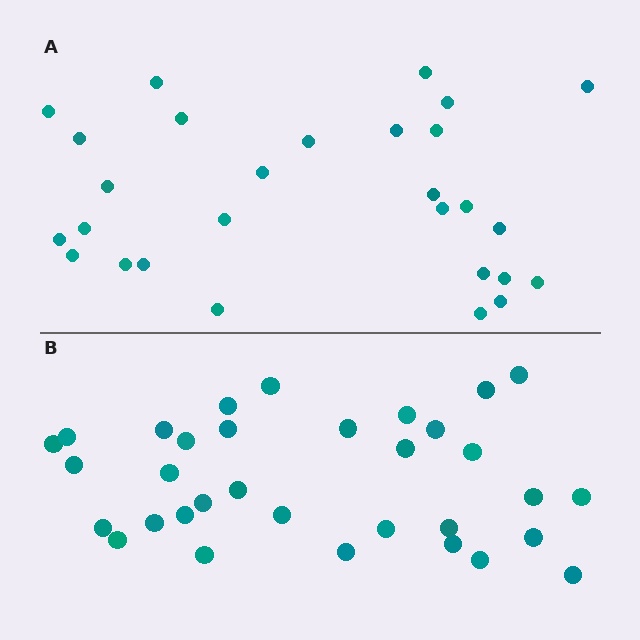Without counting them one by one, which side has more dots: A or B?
Region B (the bottom region) has more dots.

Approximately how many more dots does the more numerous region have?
Region B has about 5 more dots than region A.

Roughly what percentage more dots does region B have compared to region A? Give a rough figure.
About 20% more.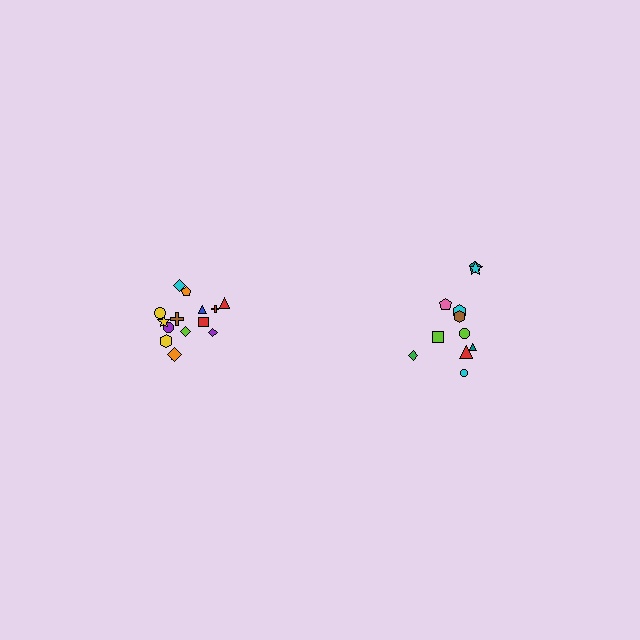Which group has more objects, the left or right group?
The left group.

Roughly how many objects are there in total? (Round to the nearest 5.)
Roughly 25 objects in total.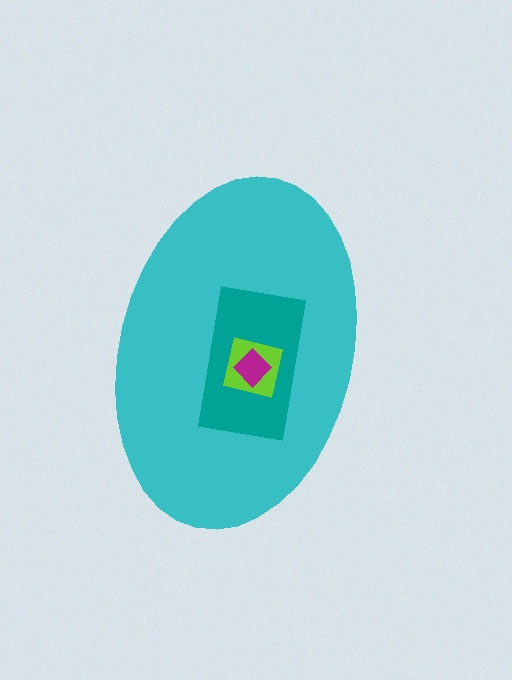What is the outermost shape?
The cyan ellipse.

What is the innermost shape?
The magenta diamond.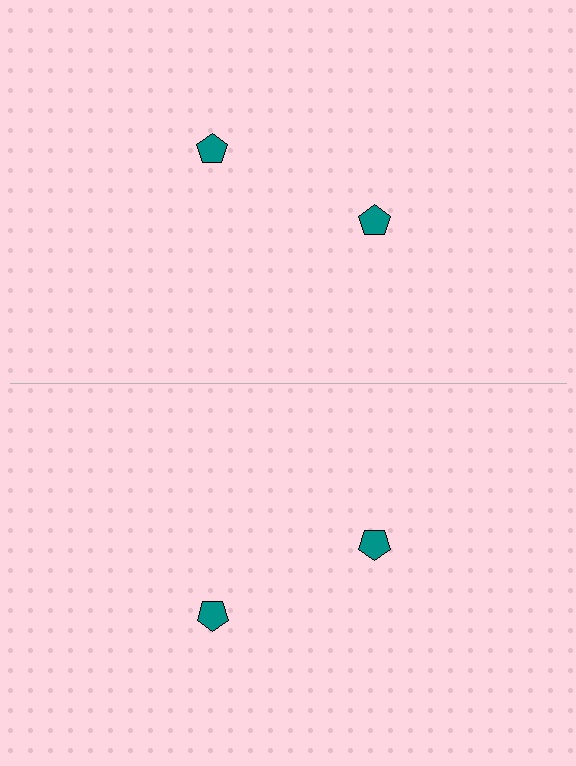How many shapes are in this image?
There are 4 shapes in this image.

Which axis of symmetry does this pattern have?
The pattern has a horizontal axis of symmetry running through the center of the image.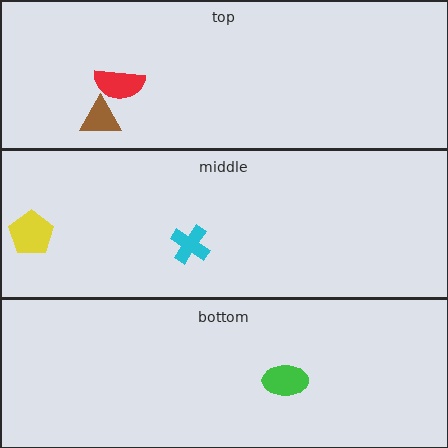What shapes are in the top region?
The brown triangle, the red semicircle.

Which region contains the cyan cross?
The middle region.